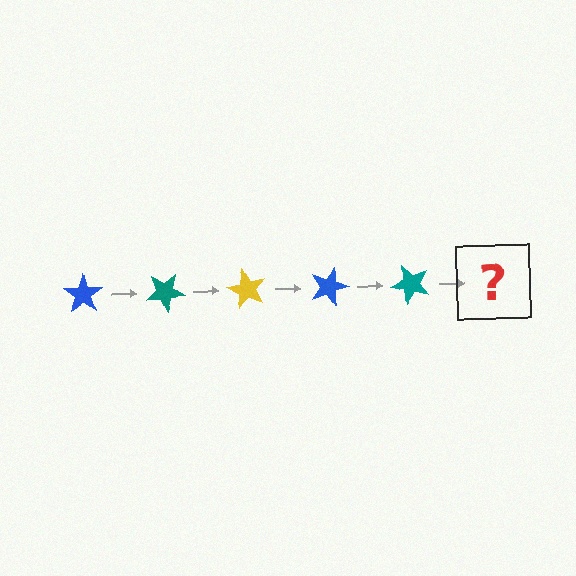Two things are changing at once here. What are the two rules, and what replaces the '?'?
The two rules are that it rotates 30 degrees each step and the color cycles through blue, teal, and yellow. The '?' should be a yellow star, rotated 150 degrees from the start.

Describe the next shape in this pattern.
It should be a yellow star, rotated 150 degrees from the start.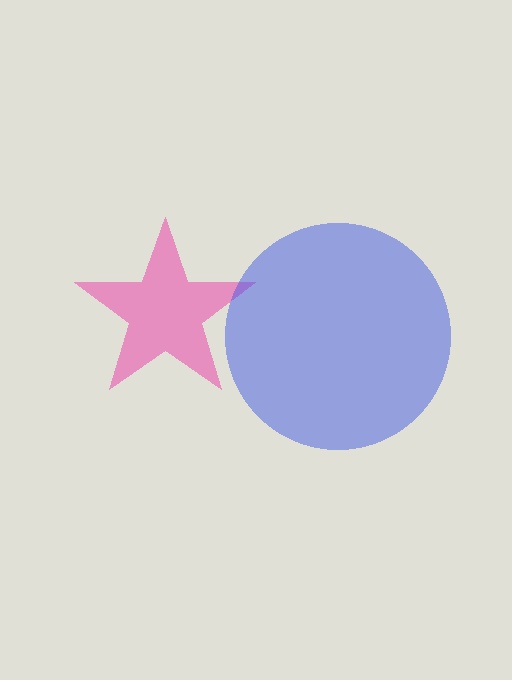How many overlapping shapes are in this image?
There are 2 overlapping shapes in the image.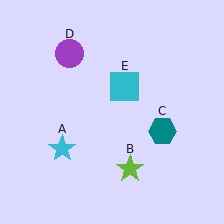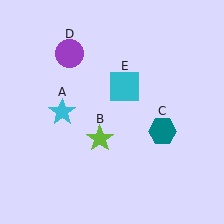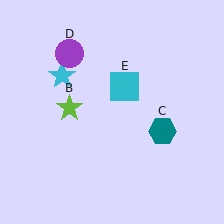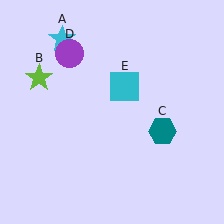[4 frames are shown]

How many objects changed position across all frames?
2 objects changed position: cyan star (object A), lime star (object B).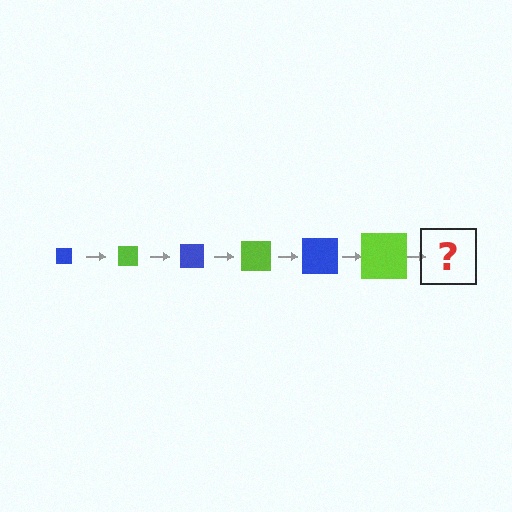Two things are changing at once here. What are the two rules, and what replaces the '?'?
The two rules are that the square grows larger each step and the color cycles through blue and lime. The '?' should be a blue square, larger than the previous one.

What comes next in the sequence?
The next element should be a blue square, larger than the previous one.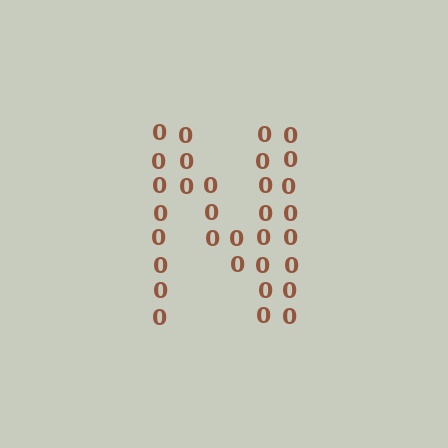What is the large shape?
The large shape is the letter N.